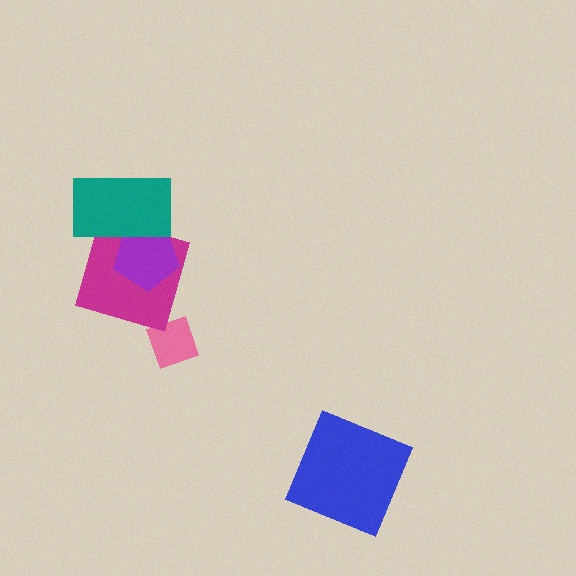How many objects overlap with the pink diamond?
0 objects overlap with the pink diamond.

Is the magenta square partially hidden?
Yes, it is partially covered by another shape.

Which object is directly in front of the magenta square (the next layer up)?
The purple pentagon is directly in front of the magenta square.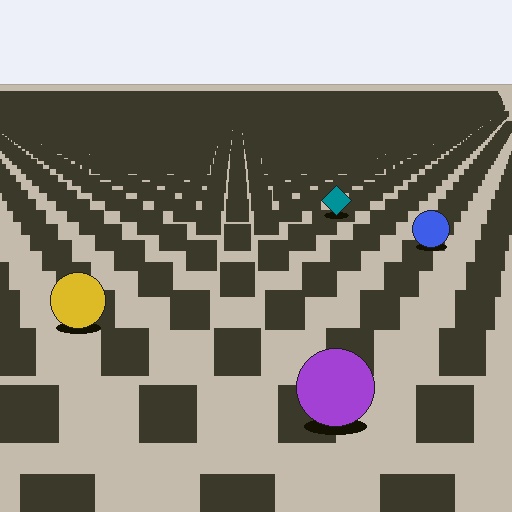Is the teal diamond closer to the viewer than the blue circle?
No. The blue circle is closer — you can tell from the texture gradient: the ground texture is coarser near it.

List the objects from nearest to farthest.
From nearest to farthest: the purple circle, the yellow circle, the blue circle, the teal diamond.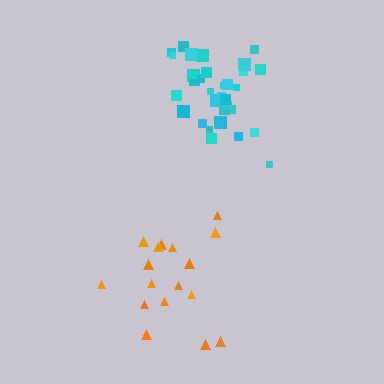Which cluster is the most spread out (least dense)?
Orange.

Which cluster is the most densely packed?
Cyan.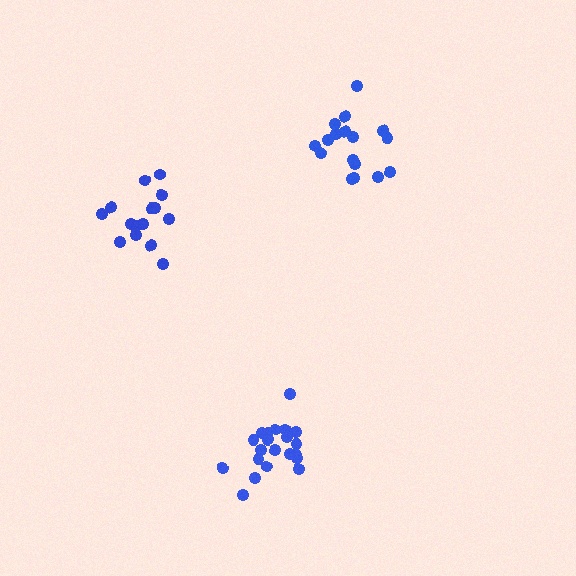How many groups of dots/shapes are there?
There are 3 groups.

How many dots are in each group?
Group 1: 21 dots, Group 2: 17 dots, Group 3: 15 dots (53 total).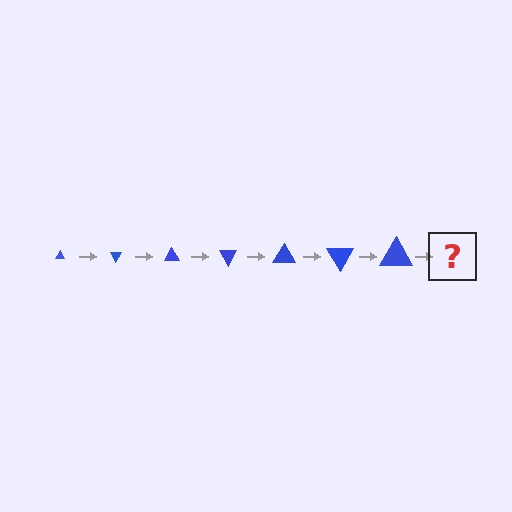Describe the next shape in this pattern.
It should be a triangle, larger than the previous one and rotated 420 degrees from the start.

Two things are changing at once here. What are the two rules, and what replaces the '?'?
The two rules are that the triangle grows larger each step and it rotates 60 degrees each step. The '?' should be a triangle, larger than the previous one and rotated 420 degrees from the start.